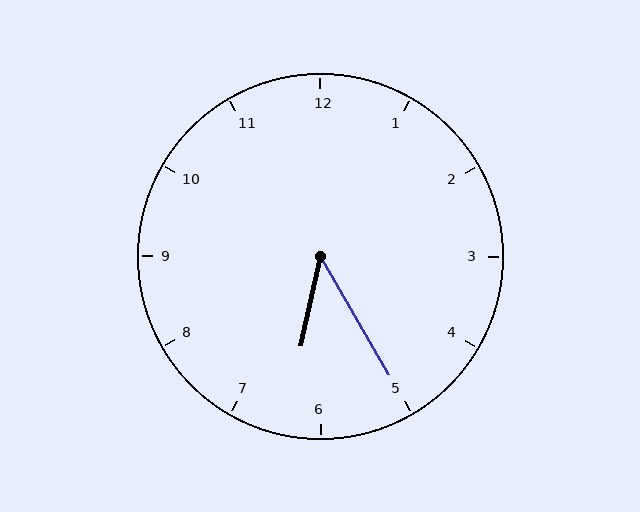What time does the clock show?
6:25.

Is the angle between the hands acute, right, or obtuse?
It is acute.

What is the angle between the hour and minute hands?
Approximately 42 degrees.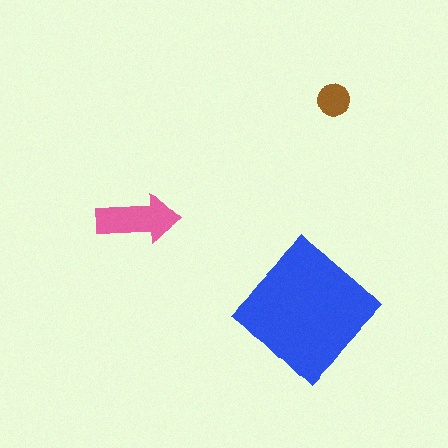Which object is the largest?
The blue diamond.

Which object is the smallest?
The brown circle.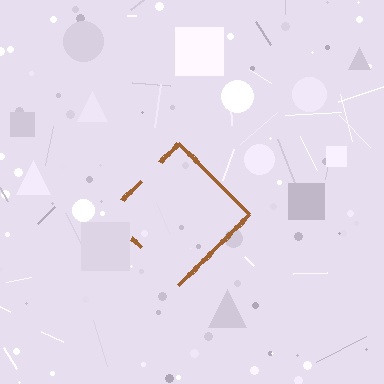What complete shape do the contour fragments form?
The contour fragments form a diamond.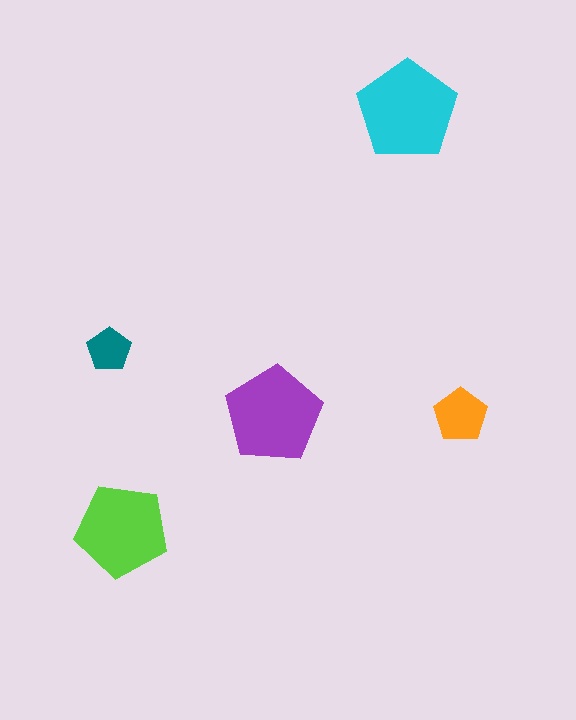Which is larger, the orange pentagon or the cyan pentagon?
The cyan one.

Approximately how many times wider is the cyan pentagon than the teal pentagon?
About 2.5 times wider.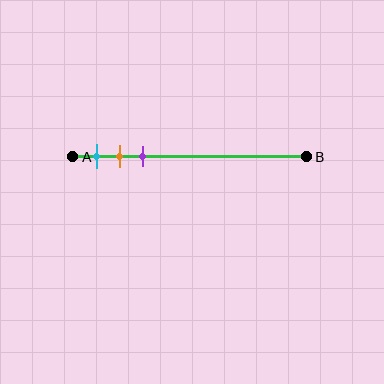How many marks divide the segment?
There are 3 marks dividing the segment.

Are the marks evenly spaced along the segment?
Yes, the marks are approximately evenly spaced.